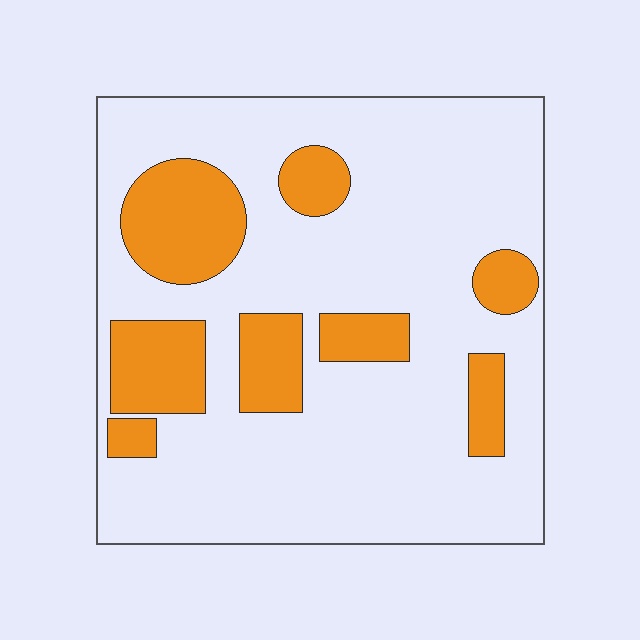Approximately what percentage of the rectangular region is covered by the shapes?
Approximately 25%.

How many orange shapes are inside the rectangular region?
8.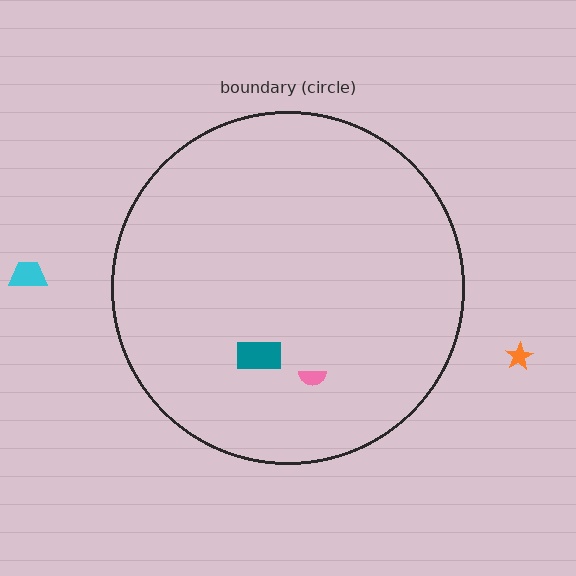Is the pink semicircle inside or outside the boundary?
Inside.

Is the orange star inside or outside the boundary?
Outside.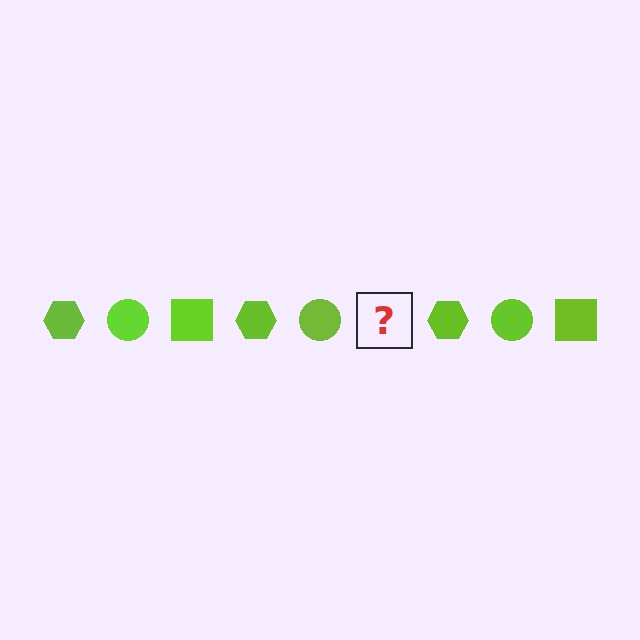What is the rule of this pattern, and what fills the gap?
The rule is that the pattern cycles through hexagon, circle, square shapes in lime. The gap should be filled with a lime square.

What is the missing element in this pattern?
The missing element is a lime square.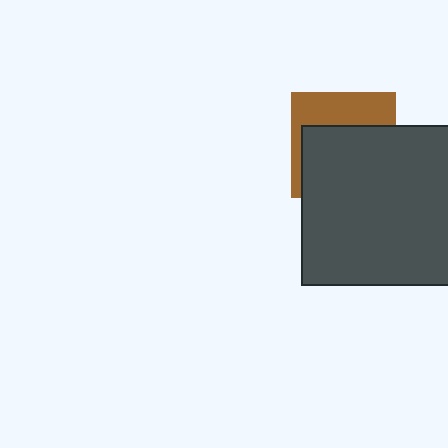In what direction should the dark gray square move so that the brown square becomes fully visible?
The dark gray square should move down. That is the shortest direction to clear the overlap and leave the brown square fully visible.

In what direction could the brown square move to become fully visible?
The brown square could move up. That would shift it out from behind the dark gray square entirely.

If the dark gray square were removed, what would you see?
You would see the complete brown square.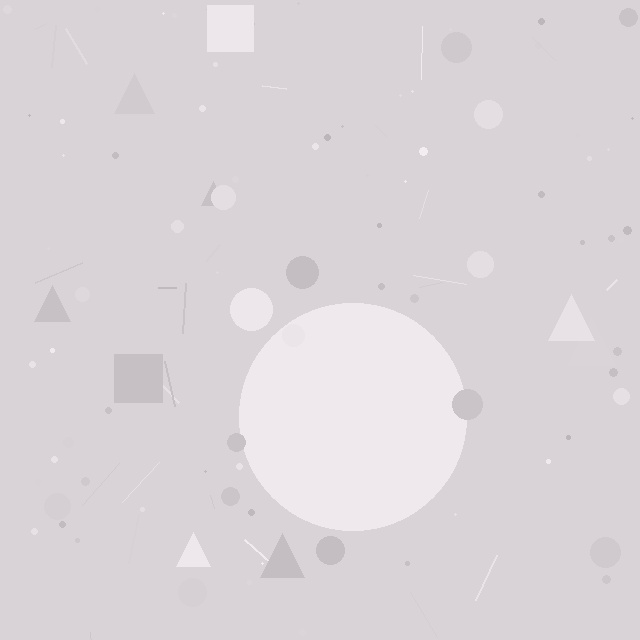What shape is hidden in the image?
A circle is hidden in the image.